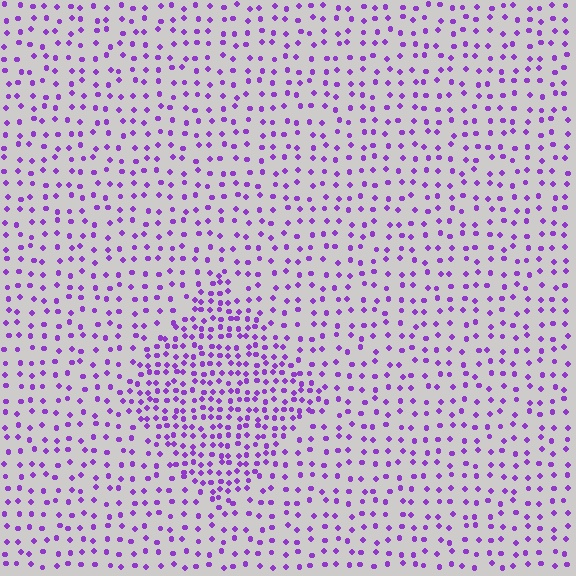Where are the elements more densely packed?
The elements are more densely packed inside the diamond boundary.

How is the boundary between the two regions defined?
The boundary is defined by a change in element density (approximately 2.0x ratio). All elements are the same color, size, and shape.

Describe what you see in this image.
The image contains small purple elements arranged at two different densities. A diamond-shaped region is visible where the elements are more densely packed than the surrounding area.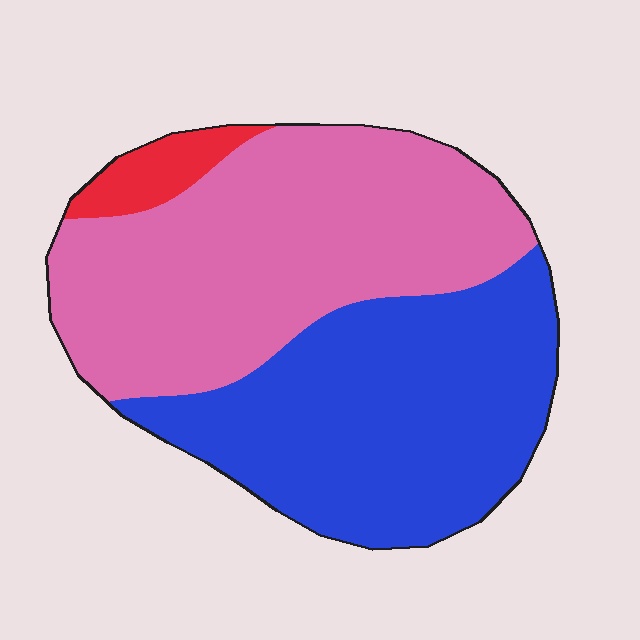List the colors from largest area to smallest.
From largest to smallest: pink, blue, red.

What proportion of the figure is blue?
Blue covers roughly 45% of the figure.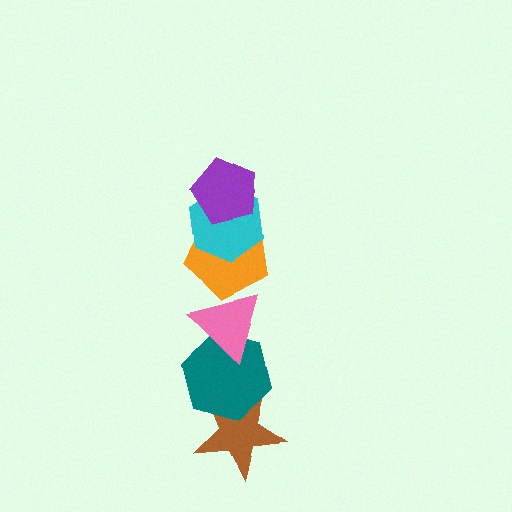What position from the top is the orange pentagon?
The orange pentagon is 3rd from the top.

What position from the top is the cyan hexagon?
The cyan hexagon is 2nd from the top.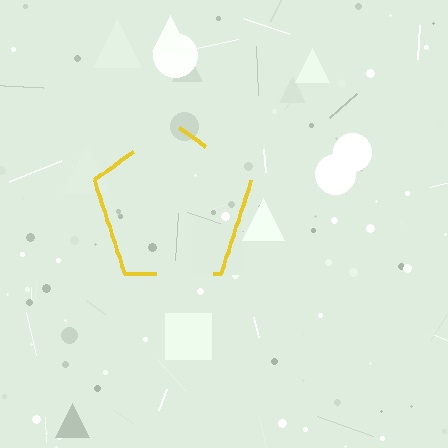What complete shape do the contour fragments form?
The contour fragments form a pentagon.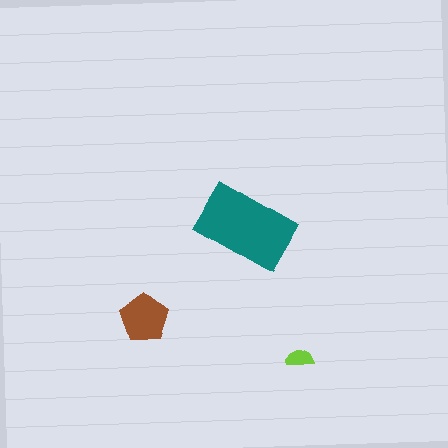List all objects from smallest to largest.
The lime semicircle, the brown pentagon, the teal rectangle.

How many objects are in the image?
There are 3 objects in the image.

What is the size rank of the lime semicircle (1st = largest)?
3rd.